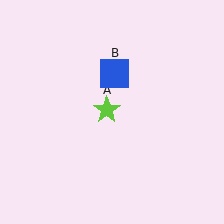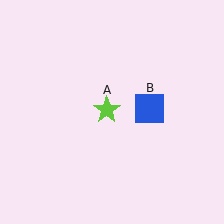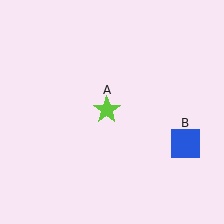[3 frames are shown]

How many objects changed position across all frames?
1 object changed position: blue square (object B).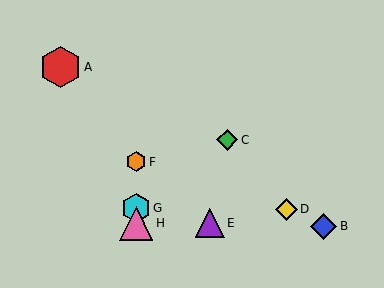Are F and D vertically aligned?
No, F is at x≈136 and D is at x≈287.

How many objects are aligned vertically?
3 objects (F, G, H) are aligned vertically.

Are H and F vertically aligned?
Yes, both are at x≈136.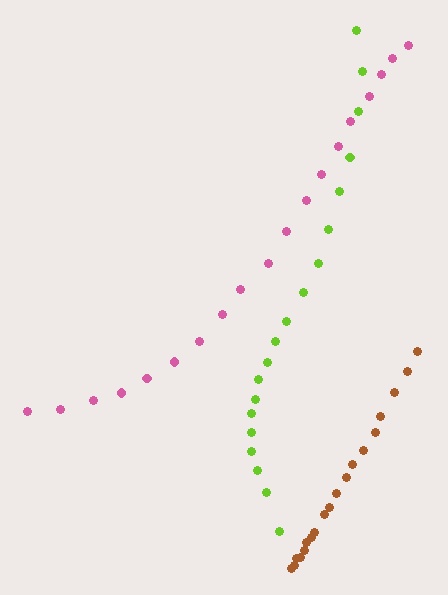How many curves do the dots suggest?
There are 3 distinct paths.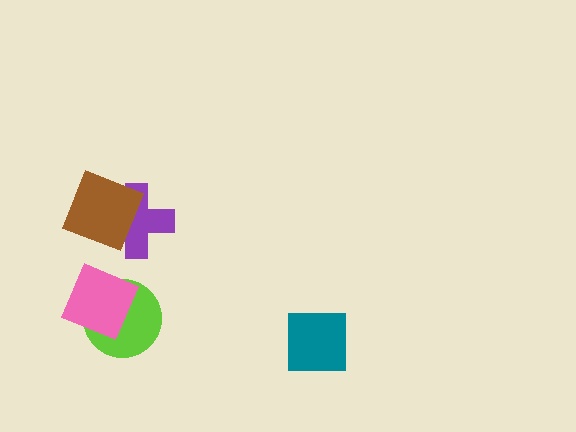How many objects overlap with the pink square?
1 object overlaps with the pink square.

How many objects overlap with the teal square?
0 objects overlap with the teal square.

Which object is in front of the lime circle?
The pink square is in front of the lime circle.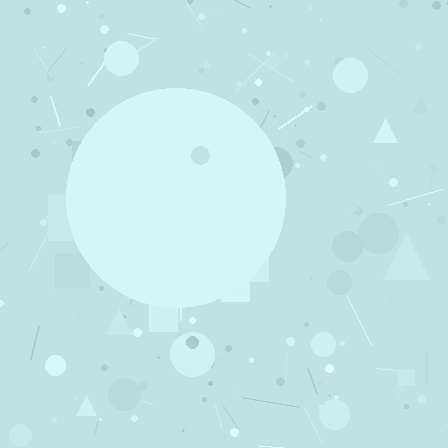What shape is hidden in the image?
A circle is hidden in the image.